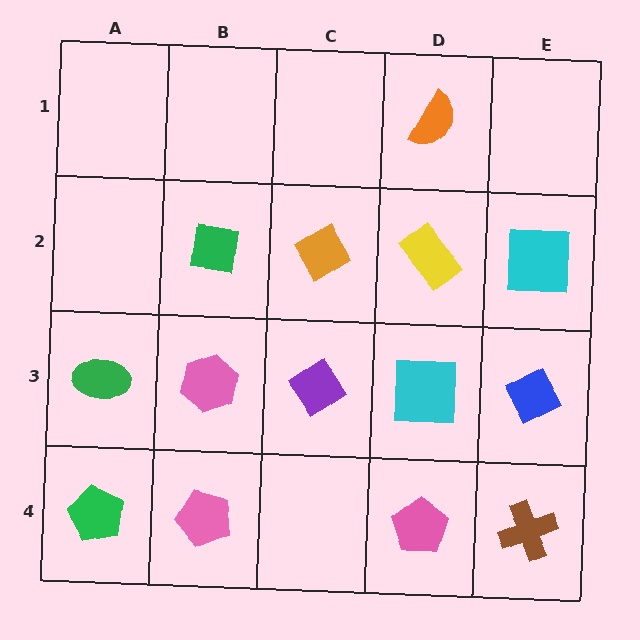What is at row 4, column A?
A green pentagon.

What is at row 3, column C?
A purple diamond.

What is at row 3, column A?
A green ellipse.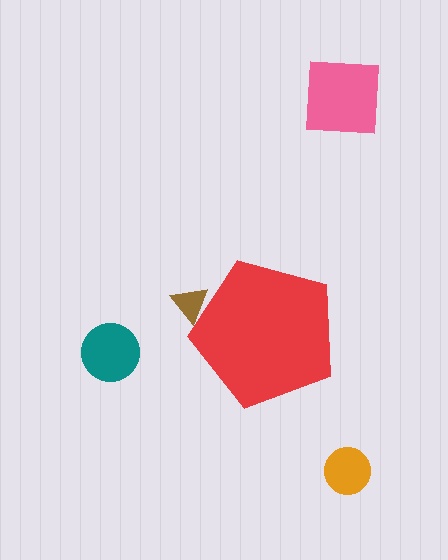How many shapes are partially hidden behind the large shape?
1 shape is partially hidden.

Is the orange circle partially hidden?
No, the orange circle is fully visible.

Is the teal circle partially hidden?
No, the teal circle is fully visible.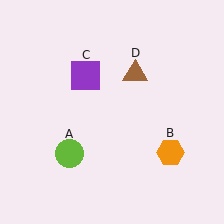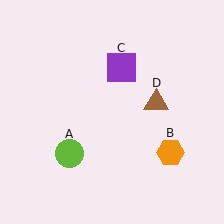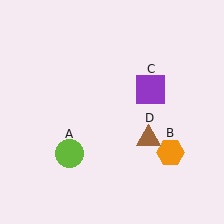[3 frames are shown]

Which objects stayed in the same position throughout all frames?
Lime circle (object A) and orange hexagon (object B) remained stationary.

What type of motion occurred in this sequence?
The purple square (object C), brown triangle (object D) rotated clockwise around the center of the scene.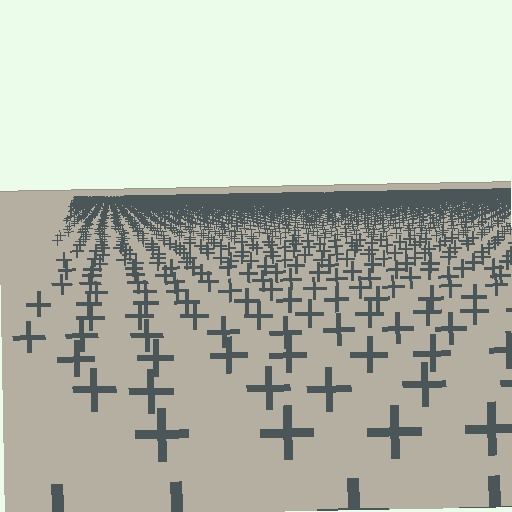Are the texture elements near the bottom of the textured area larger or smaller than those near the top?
Larger. Near the bottom, elements are closer to the viewer and appear at a bigger on-screen size.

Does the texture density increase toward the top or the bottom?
Density increases toward the top.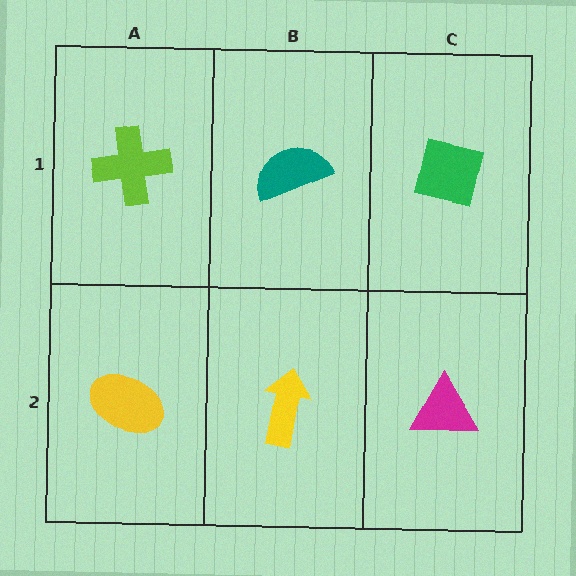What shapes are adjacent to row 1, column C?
A magenta triangle (row 2, column C), a teal semicircle (row 1, column B).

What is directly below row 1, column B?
A yellow arrow.